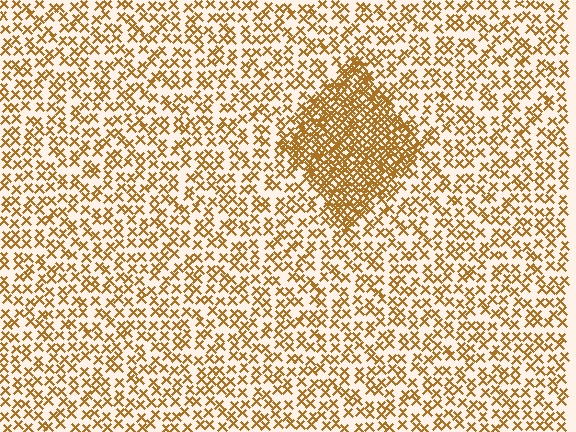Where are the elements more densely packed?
The elements are more densely packed inside the diamond boundary.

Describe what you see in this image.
The image contains small brown elements arranged at two different densities. A diamond-shaped region is visible where the elements are more densely packed than the surrounding area.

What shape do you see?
I see a diamond.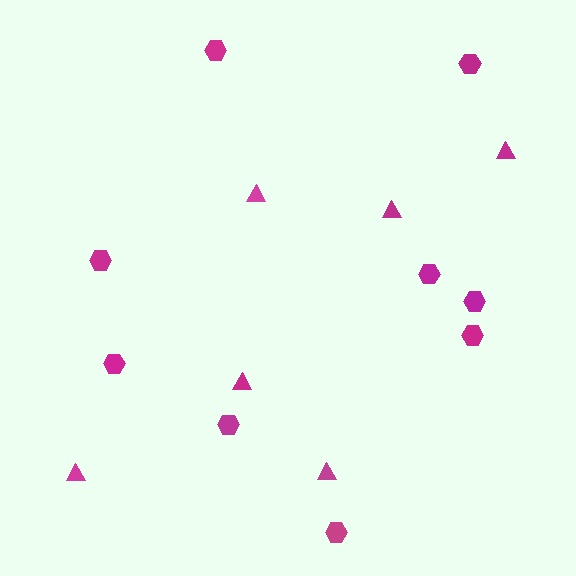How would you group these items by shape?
There are 2 groups: one group of triangles (6) and one group of hexagons (9).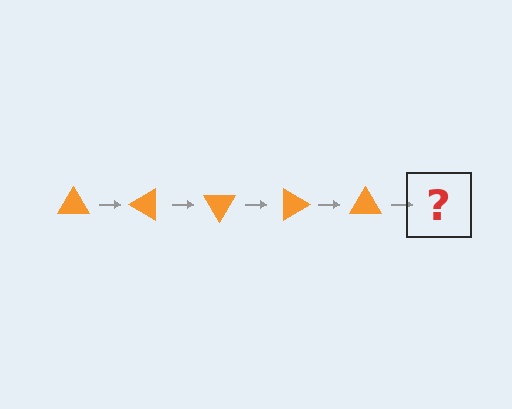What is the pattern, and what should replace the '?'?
The pattern is that the triangle rotates 30 degrees each step. The '?' should be an orange triangle rotated 150 degrees.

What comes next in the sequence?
The next element should be an orange triangle rotated 150 degrees.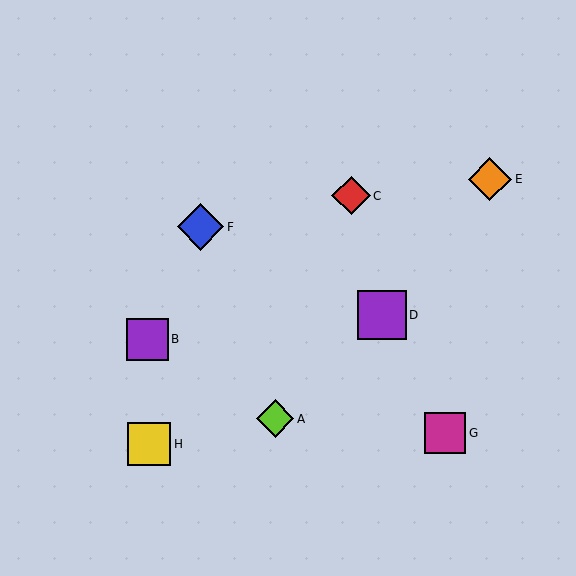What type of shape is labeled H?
Shape H is a yellow square.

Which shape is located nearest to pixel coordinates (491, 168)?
The orange diamond (labeled E) at (490, 179) is nearest to that location.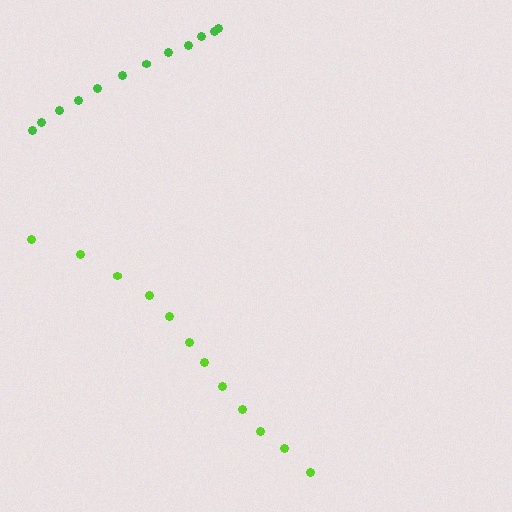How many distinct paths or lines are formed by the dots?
There are 2 distinct paths.